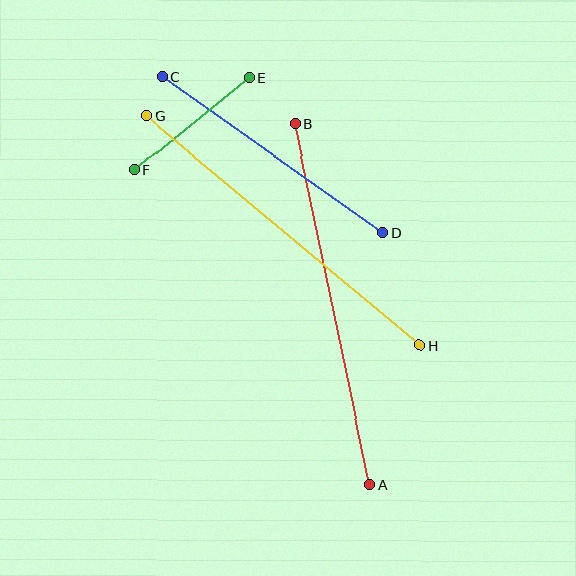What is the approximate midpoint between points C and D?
The midpoint is at approximately (273, 155) pixels.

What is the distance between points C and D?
The distance is approximately 271 pixels.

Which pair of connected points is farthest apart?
Points A and B are farthest apart.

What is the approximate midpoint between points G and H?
The midpoint is at approximately (283, 230) pixels.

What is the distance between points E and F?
The distance is approximately 147 pixels.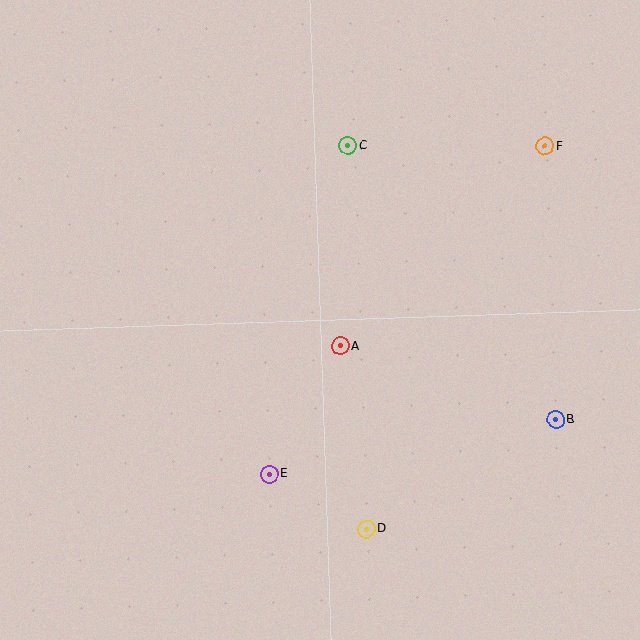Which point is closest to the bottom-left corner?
Point E is closest to the bottom-left corner.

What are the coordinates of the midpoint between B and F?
The midpoint between B and F is at (550, 283).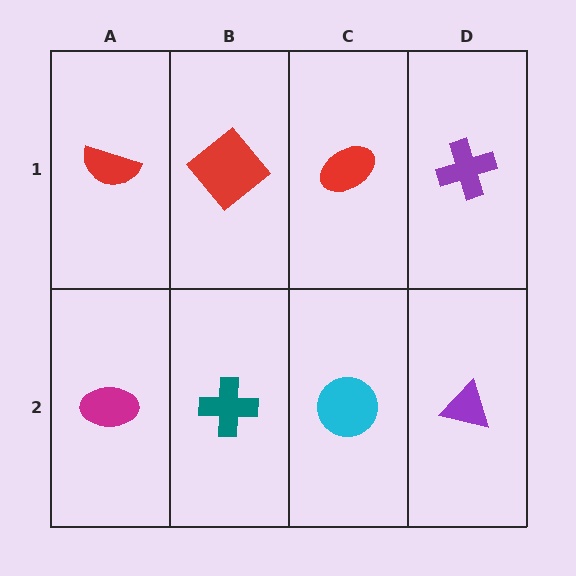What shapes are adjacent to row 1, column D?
A purple triangle (row 2, column D), a red ellipse (row 1, column C).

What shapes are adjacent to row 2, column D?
A purple cross (row 1, column D), a cyan circle (row 2, column C).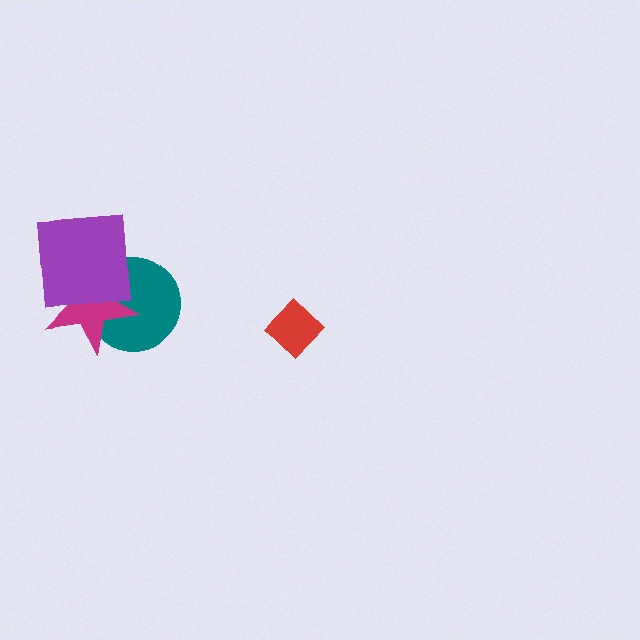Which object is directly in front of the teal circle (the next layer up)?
The magenta star is directly in front of the teal circle.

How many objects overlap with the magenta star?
2 objects overlap with the magenta star.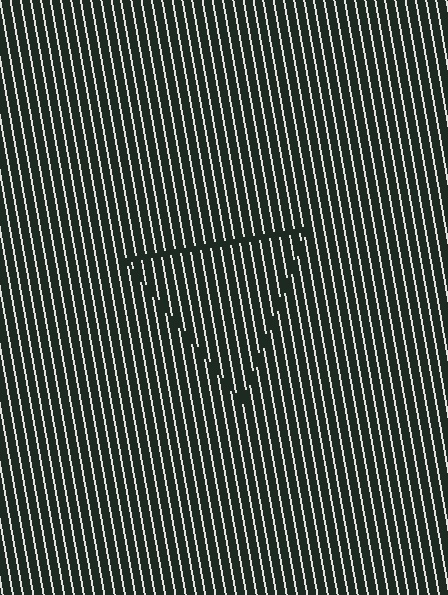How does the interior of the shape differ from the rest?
The interior of the shape contains the same grating, shifted by half a period — the contour is defined by the phase discontinuity where line-ends from the inner and outer gratings abut.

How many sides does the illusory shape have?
3 sides — the line-ends trace a triangle.